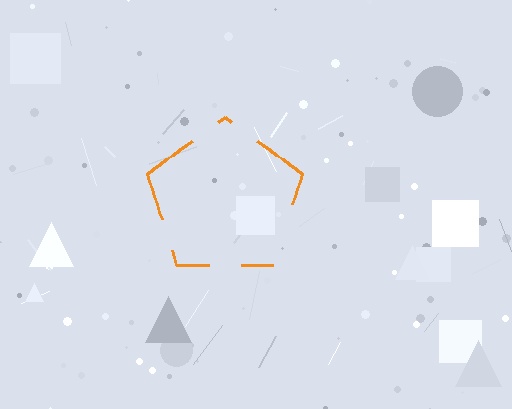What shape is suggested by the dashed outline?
The dashed outline suggests a pentagon.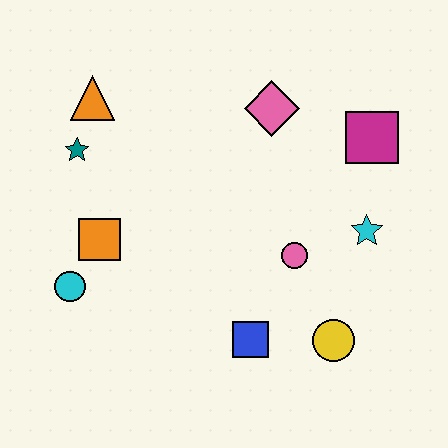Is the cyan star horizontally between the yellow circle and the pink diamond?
No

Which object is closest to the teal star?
The orange triangle is closest to the teal star.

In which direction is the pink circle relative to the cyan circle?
The pink circle is to the right of the cyan circle.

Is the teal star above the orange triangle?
No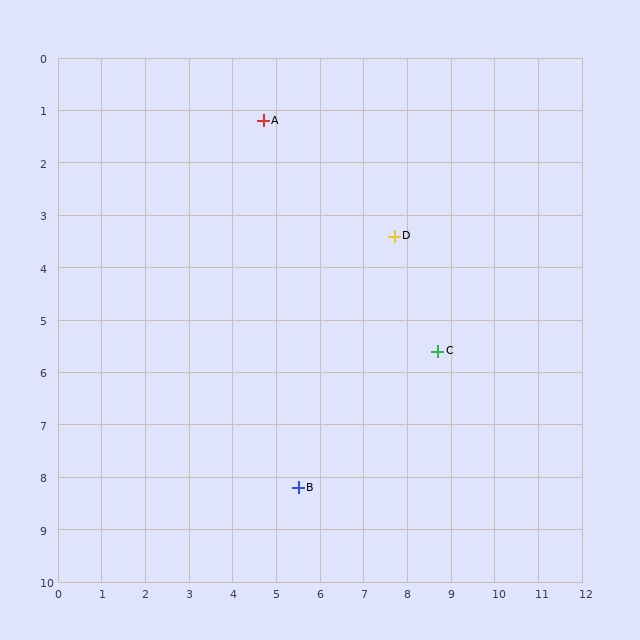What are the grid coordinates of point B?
Point B is at approximately (5.5, 8.2).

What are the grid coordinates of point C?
Point C is at approximately (8.7, 5.6).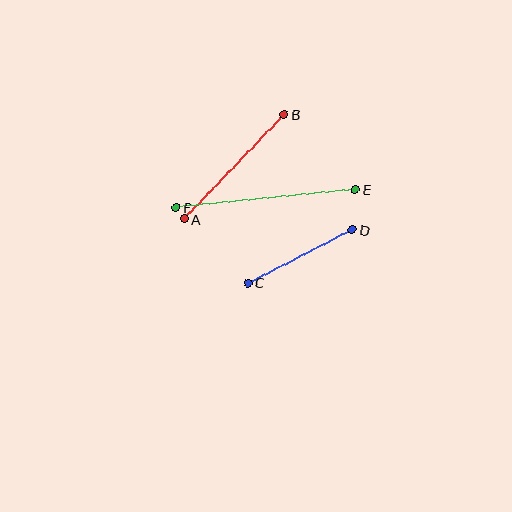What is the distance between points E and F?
The distance is approximately 180 pixels.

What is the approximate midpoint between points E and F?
The midpoint is at approximately (266, 199) pixels.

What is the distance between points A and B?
The distance is approximately 144 pixels.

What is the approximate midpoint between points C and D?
The midpoint is at approximately (300, 256) pixels.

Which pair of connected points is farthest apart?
Points E and F are farthest apart.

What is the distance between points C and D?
The distance is approximately 117 pixels.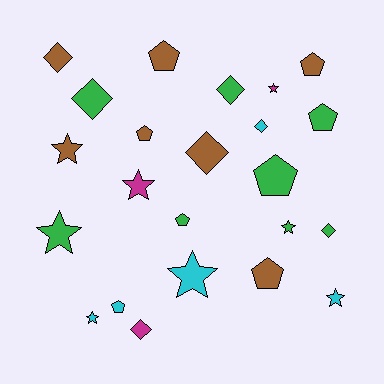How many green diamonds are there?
There are 3 green diamonds.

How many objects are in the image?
There are 23 objects.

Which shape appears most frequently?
Pentagon, with 8 objects.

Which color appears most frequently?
Green, with 8 objects.